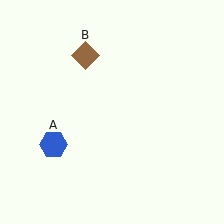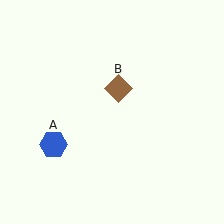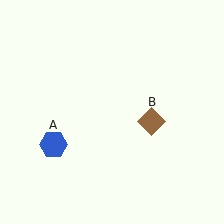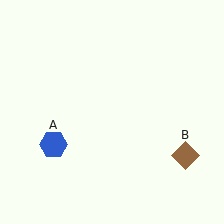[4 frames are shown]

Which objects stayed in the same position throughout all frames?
Blue hexagon (object A) remained stationary.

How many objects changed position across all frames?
1 object changed position: brown diamond (object B).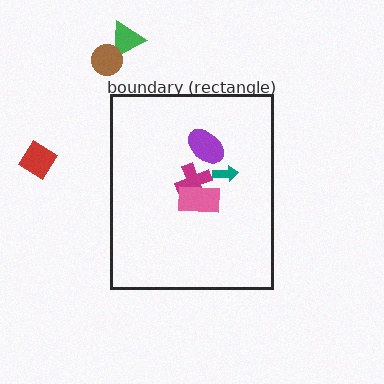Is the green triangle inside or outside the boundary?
Outside.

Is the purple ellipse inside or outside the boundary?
Inside.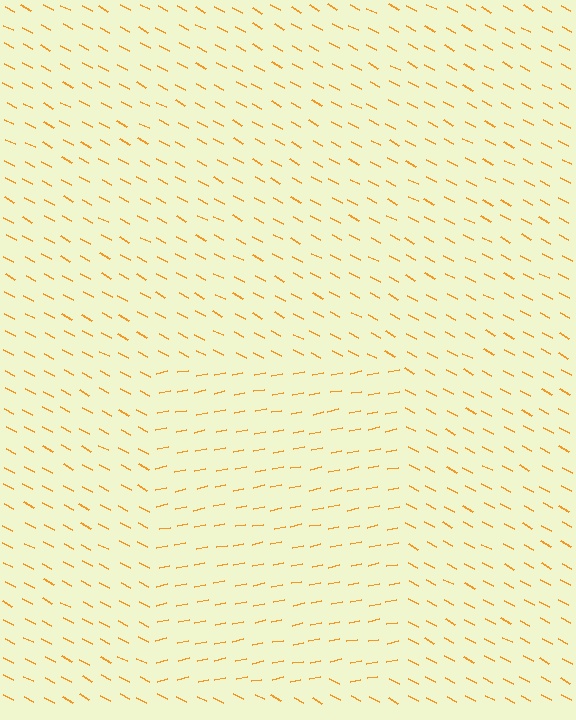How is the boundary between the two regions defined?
The boundary is defined purely by a change in line orientation (approximately 39 degrees difference). All lines are the same color and thickness.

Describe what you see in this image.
The image is filled with small orange line segments. A rectangle region in the image has lines oriented differently from the surrounding lines, creating a visible texture boundary.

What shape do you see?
I see a rectangle.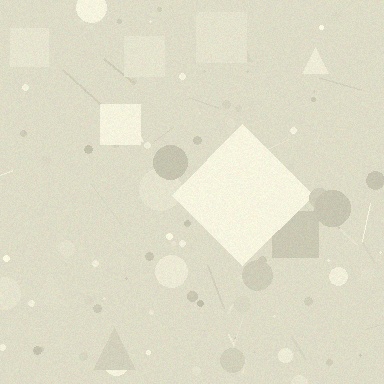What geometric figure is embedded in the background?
A diamond is embedded in the background.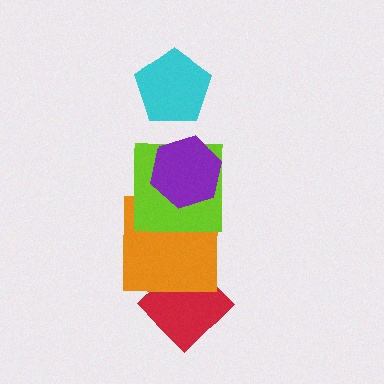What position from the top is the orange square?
The orange square is 4th from the top.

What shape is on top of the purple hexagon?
The cyan pentagon is on top of the purple hexagon.